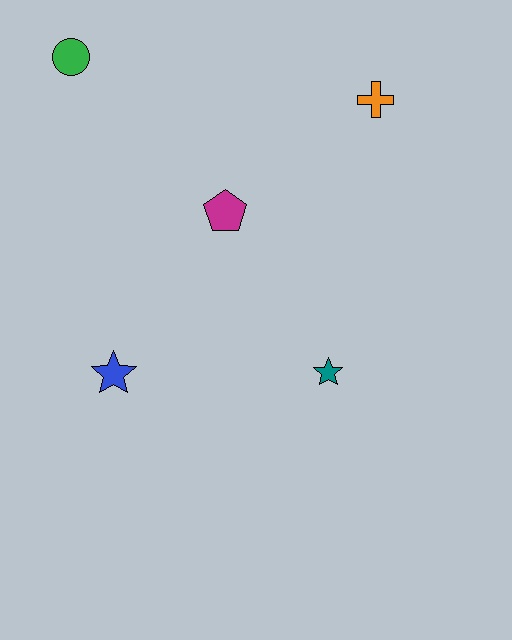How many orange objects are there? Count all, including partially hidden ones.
There is 1 orange object.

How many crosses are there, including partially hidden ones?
There is 1 cross.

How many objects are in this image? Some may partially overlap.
There are 5 objects.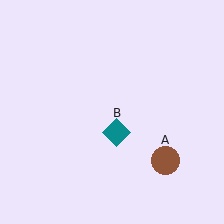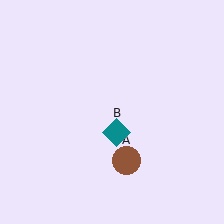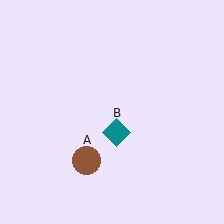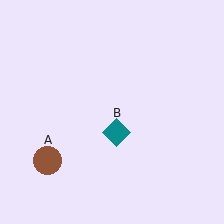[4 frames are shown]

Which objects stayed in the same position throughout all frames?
Teal diamond (object B) remained stationary.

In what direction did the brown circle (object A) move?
The brown circle (object A) moved left.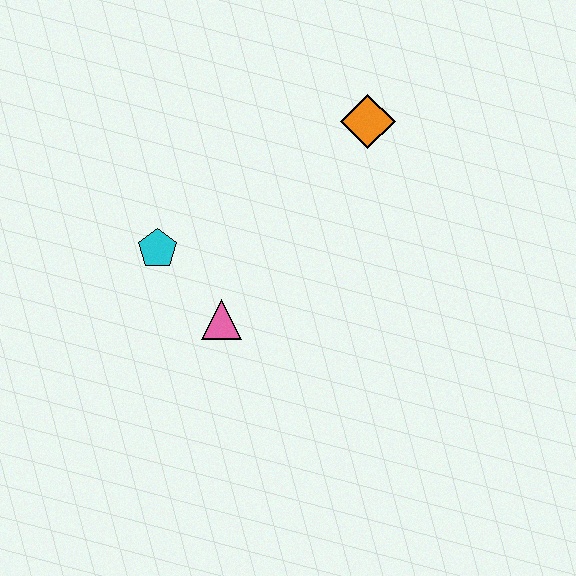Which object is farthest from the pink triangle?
The orange diamond is farthest from the pink triangle.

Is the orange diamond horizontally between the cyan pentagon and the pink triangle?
No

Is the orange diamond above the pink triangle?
Yes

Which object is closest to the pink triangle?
The cyan pentagon is closest to the pink triangle.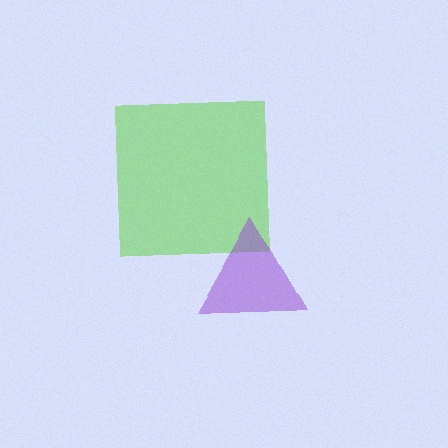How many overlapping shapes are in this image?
There are 2 overlapping shapes in the image.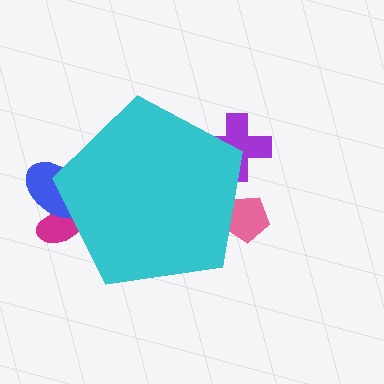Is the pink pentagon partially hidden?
Yes, the pink pentagon is partially hidden behind the cyan pentagon.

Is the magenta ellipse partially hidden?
Yes, the magenta ellipse is partially hidden behind the cyan pentagon.